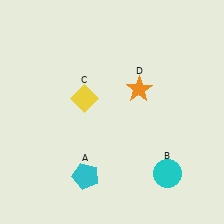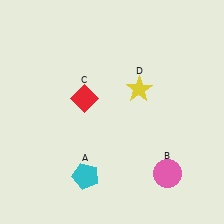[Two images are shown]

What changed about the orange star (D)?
In Image 1, D is orange. In Image 2, it changed to yellow.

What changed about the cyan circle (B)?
In Image 1, B is cyan. In Image 2, it changed to pink.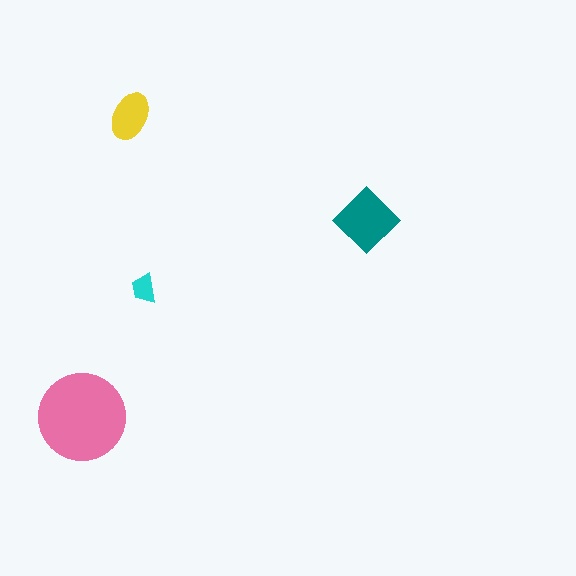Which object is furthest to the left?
The pink circle is leftmost.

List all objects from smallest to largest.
The cyan trapezoid, the yellow ellipse, the teal diamond, the pink circle.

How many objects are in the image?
There are 4 objects in the image.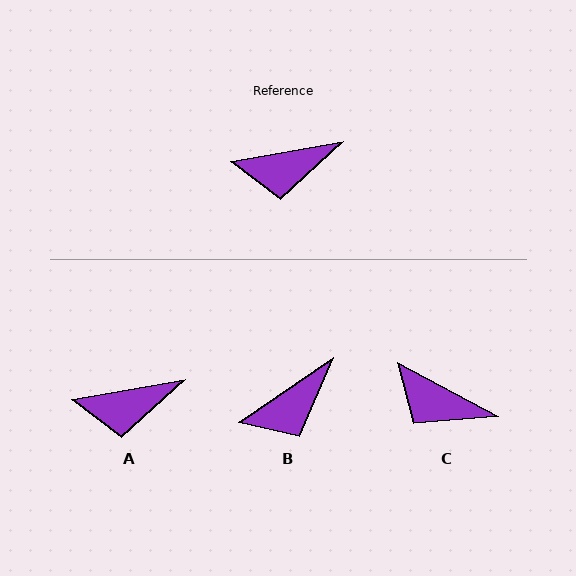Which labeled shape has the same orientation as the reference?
A.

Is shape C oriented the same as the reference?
No, it is off by about 38 degrees.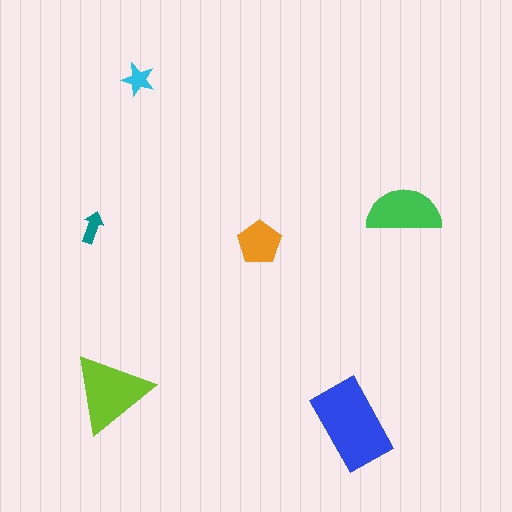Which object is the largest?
The blue rectangle.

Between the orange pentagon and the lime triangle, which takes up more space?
The lime triangle.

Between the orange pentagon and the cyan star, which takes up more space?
The orange pentagon.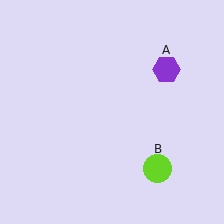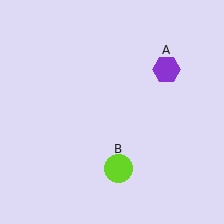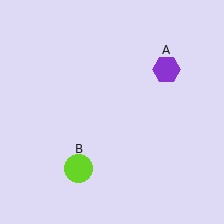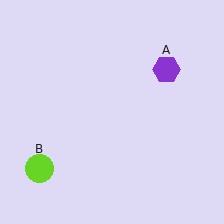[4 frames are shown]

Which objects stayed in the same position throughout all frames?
Purple hexagon (object A) remained stationary.